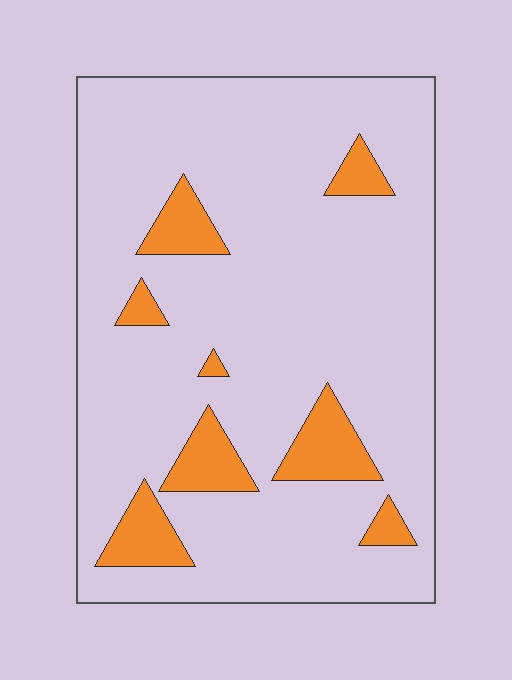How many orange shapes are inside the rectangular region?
8.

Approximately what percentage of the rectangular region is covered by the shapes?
Approximately 15%.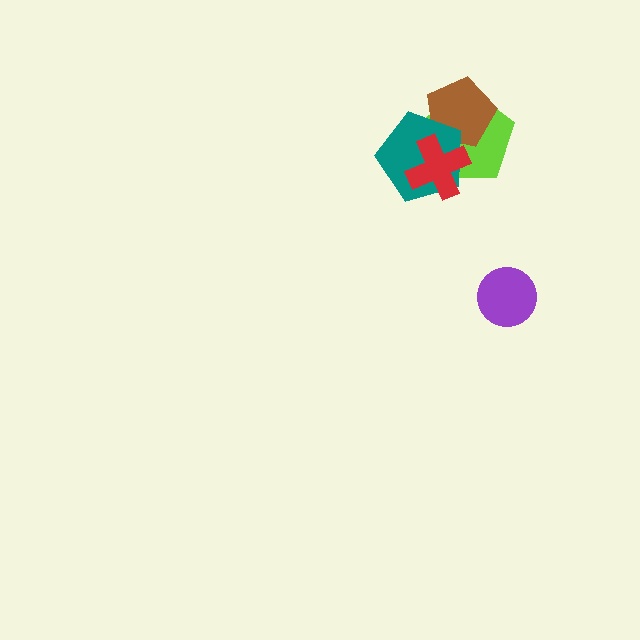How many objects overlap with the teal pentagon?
3 objects overlap with the teal pentagon.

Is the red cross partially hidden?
No, no other shape covers it.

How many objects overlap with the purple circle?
0 objects overlap with the purple circle.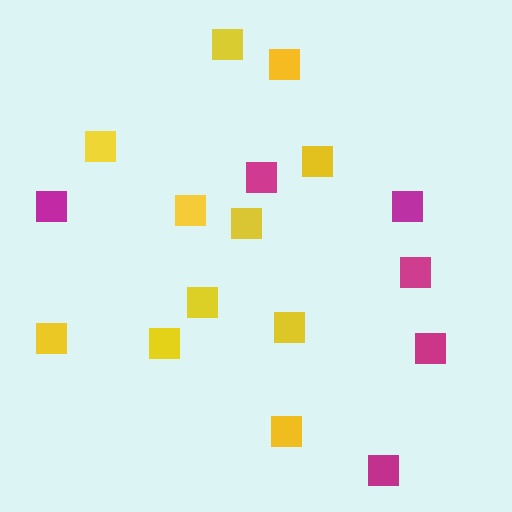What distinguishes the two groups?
There are 2 groups: one group of yellow squares (11) and one group of magenta squares (6).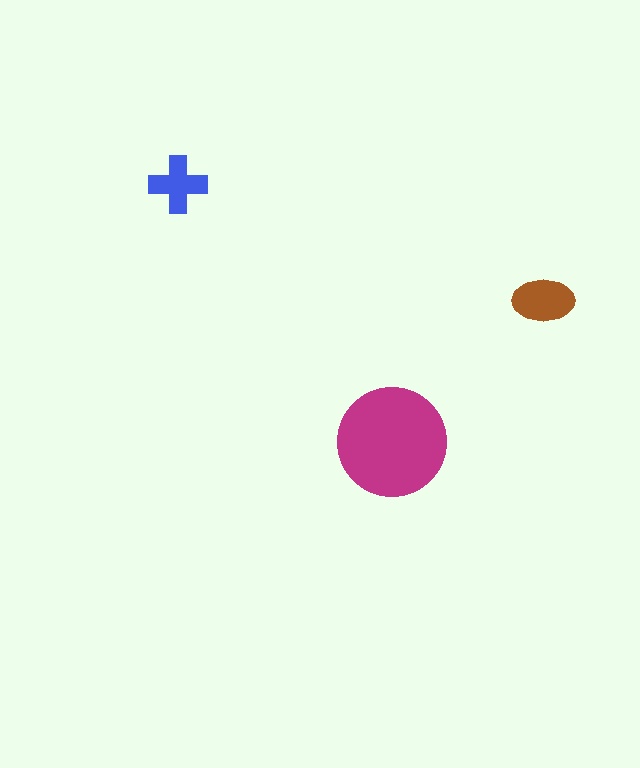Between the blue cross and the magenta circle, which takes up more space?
The magenta circle.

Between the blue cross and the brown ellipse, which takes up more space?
The brown ellipse.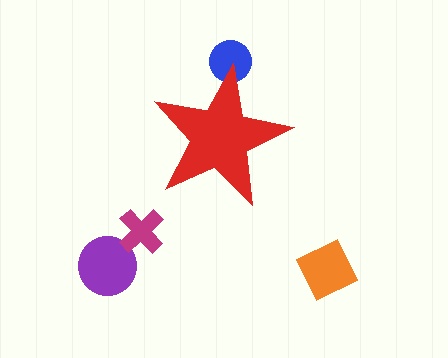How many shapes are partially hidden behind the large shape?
1 shape is partially hidden.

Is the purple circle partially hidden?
No, the purple circle is fully visible.